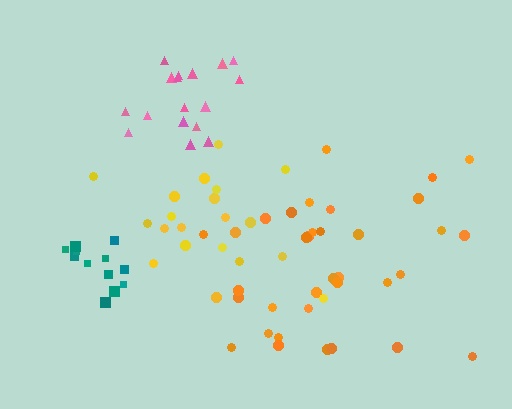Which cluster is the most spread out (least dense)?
Yellow.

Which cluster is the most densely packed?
Teal.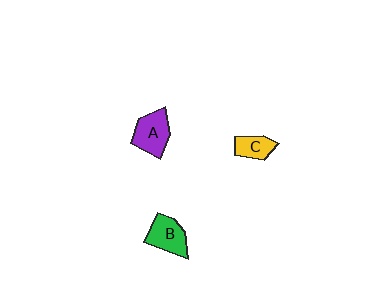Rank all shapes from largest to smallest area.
From largest to smallest: A (purple), B (green), C (yellow).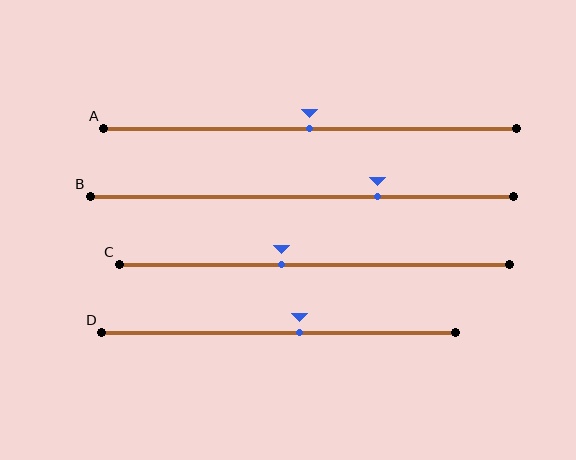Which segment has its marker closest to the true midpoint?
Segment A has its marker closest to the true midpoint.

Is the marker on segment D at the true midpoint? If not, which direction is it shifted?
No, the marker on segment D is shifted to the right by about 6% of the segment length.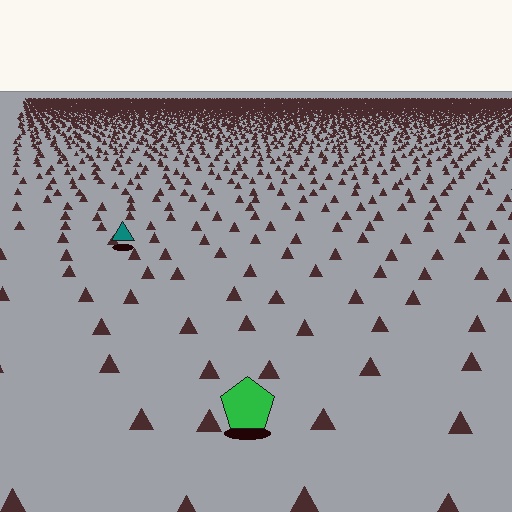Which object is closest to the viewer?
The green pentagon is closest. The texture marks near it are larger and more spread out.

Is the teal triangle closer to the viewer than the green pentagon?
No. The green pentagon is closer — you can tell from the texture gradient: the ground texture is coarser near it.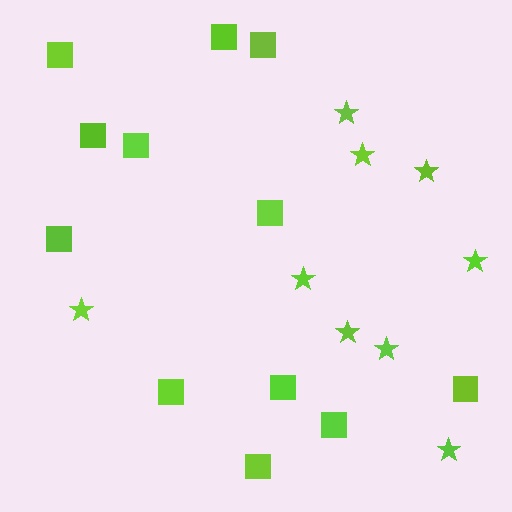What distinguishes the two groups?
There are 2 groups: one group of squares (12) and one group of stars (9).